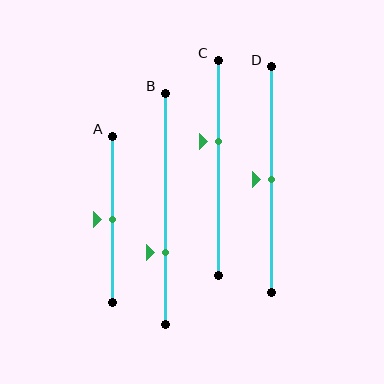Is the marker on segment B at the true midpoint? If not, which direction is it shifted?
No, the marker on segment B is shifted downward by about 19% of the segment length.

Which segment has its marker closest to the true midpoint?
Segment A has its marker closest to the true midpoint.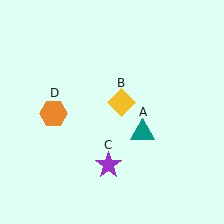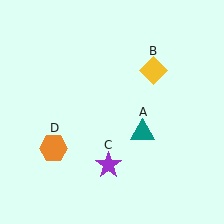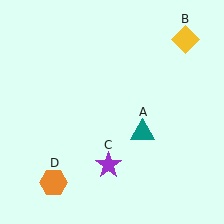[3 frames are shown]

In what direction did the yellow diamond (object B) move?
The yellow diamond (object B) moved up and to the right.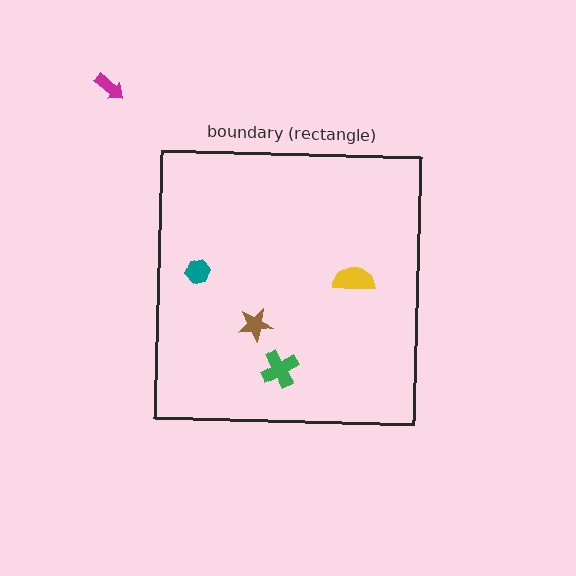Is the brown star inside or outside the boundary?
Inside.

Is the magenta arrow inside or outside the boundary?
Outside.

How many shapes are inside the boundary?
4 inside, 1 outside.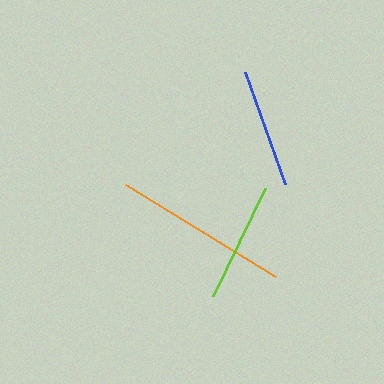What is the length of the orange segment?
The orange segment is approximately 176 pixels long.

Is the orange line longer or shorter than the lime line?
The orange line is longer than the lime line.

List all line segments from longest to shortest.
From longest to shortest: orange, lime, blue.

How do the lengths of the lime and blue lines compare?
The lime and blue lines are approximately the same length.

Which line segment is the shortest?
The blue line is the shortest at approximately 119 pixels.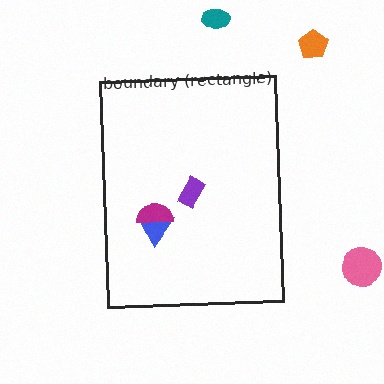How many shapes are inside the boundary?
3 inside, 3 outside.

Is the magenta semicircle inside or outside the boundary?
Inside.